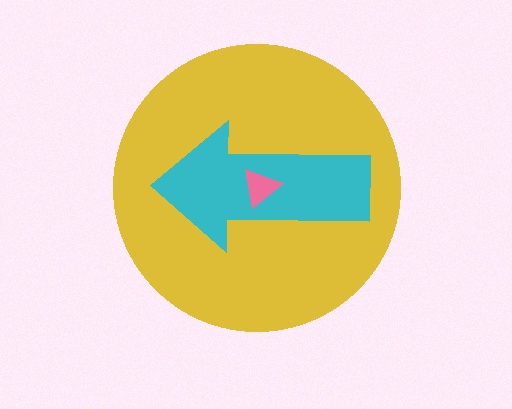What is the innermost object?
The pink triangle.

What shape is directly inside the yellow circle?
The cyan arrow.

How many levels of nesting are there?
3.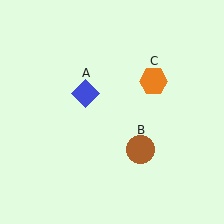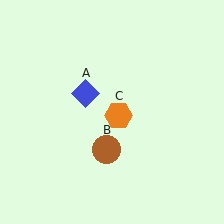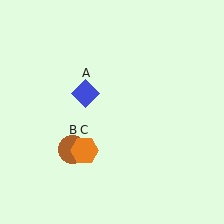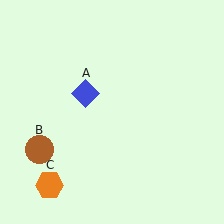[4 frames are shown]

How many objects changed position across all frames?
2 objects changed position: brown circle (object B), orange hexagon (object C).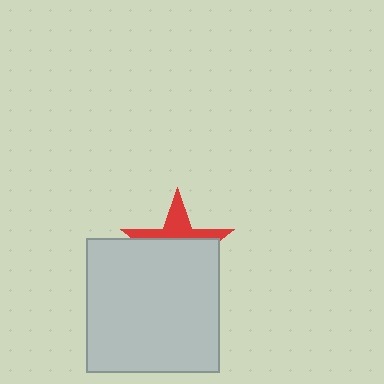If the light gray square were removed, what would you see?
You would see the complete red star.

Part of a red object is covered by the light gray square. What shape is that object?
It is a star.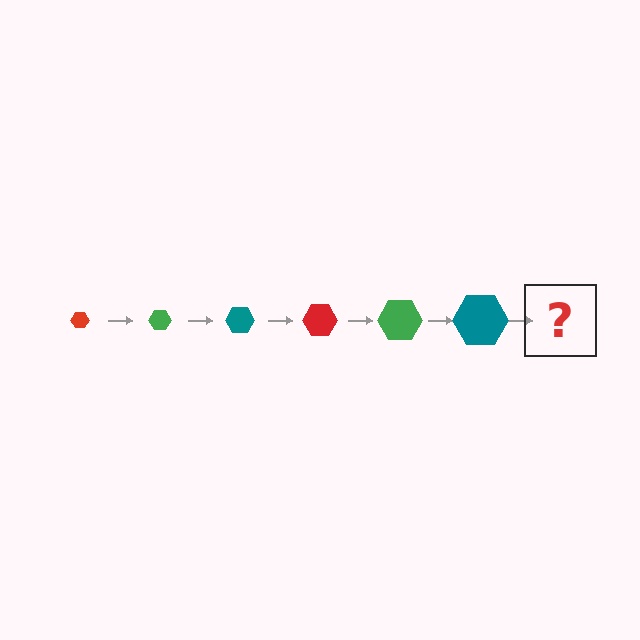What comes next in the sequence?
The next element should be a red hexagon, larger than the previous one.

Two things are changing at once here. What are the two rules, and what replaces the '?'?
The two rules are that the hexagon grows larger each step and the color cycles through red, green, and teal. The '?' should be a red hexagon, larger than the previous one.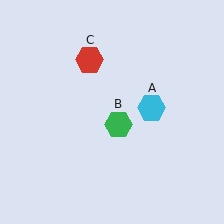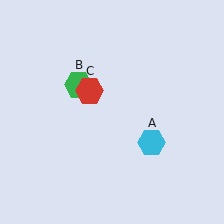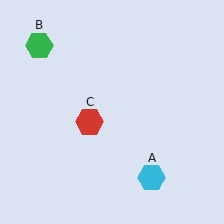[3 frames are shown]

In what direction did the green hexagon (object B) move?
The green hexagon (object B) moved up and to the left.